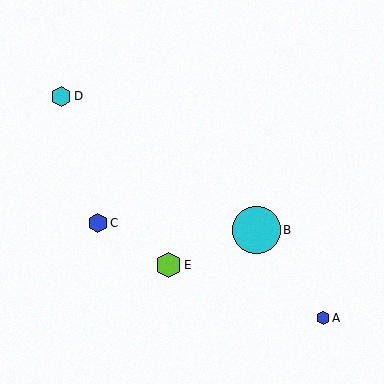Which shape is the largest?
The cyan circle (labeled B) is the largest.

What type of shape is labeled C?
Shape C is a blue hexagon.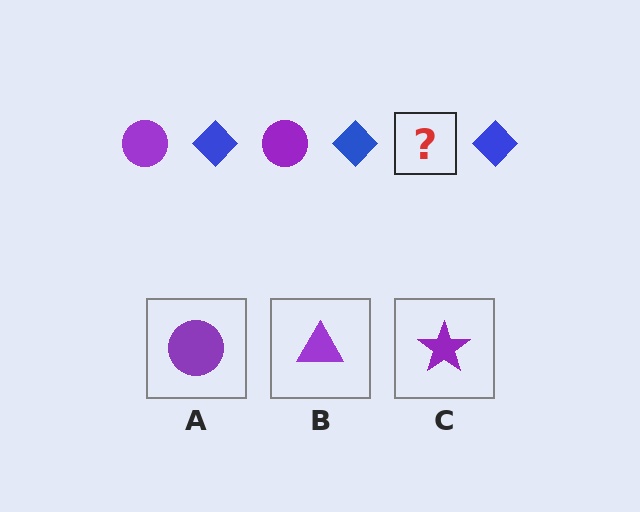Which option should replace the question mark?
Option A.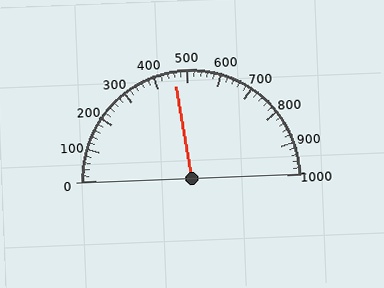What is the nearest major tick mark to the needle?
The nearest major tick mark is 500.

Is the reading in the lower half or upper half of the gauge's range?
The reading is in the lower half of the range (0 to 1000).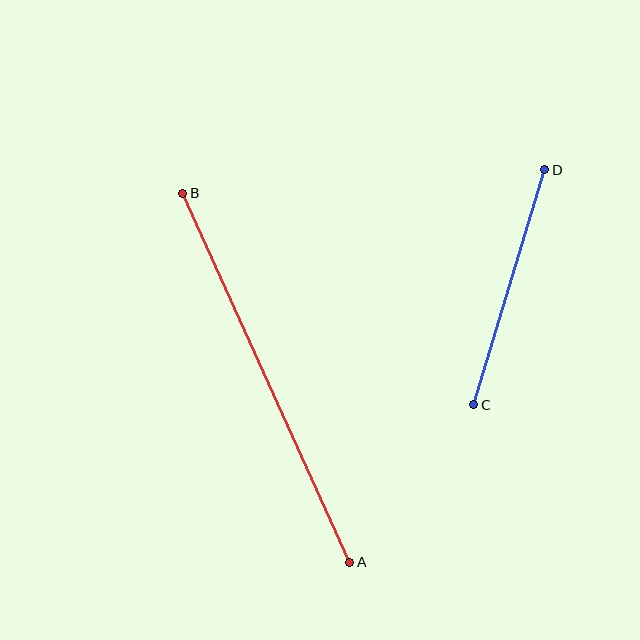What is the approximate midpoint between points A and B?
The midpoint is at approximately (266, 378) pixels.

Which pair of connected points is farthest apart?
Points A and B are farthest apart.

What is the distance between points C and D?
The distance is approximately 246 pixels.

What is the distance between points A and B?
The distance is approximately 405 pixels.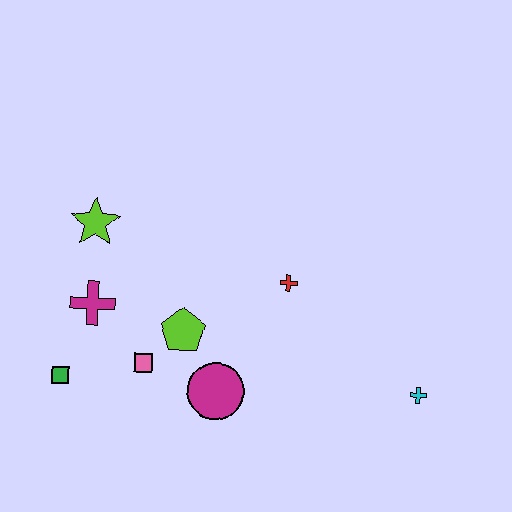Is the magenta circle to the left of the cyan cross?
Yes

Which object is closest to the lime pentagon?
The pink square is closest to the lime pentagon.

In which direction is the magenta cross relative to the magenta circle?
The magenta cross is to the left of the magenta circle.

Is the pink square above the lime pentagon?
No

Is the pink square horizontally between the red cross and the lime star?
Yes